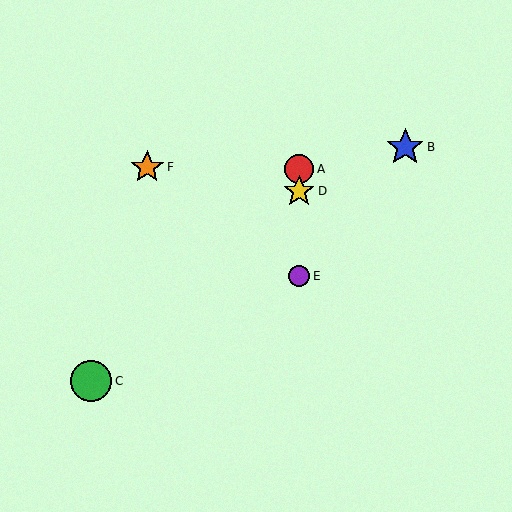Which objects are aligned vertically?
Objects A, D, E are aligned vertically.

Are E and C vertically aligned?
No, E is at x≈299 and C is at x≈91.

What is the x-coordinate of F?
Object F is at x≈147.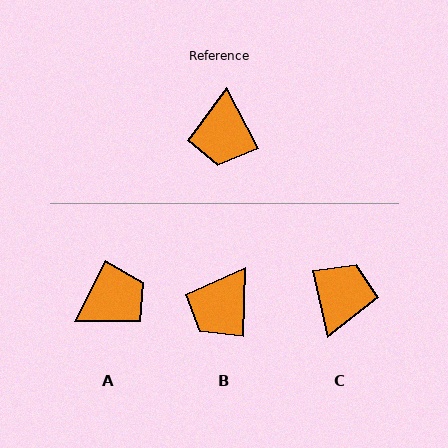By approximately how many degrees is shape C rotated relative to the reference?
Approximately 164 degrees counter-clockwise.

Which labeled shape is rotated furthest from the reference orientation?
C, about 164 degrees away.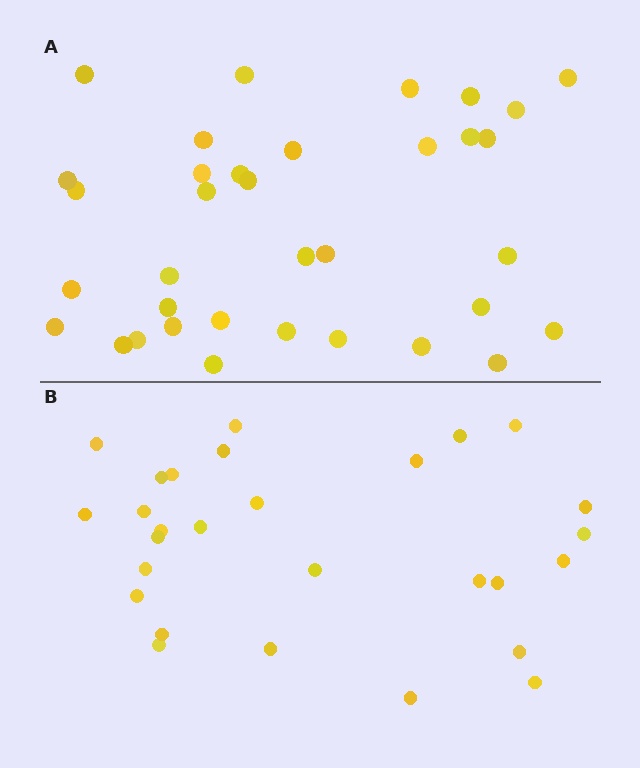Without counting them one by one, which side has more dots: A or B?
Region A (the top region) has more dots.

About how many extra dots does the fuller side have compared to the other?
Region A has roughly 8 or so more dots than region B.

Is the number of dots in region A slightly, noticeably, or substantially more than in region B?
Region A has noticeably more, but not dramatically so. The ratio is roughly 1.2 to 1.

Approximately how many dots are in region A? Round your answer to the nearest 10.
About 40 dots. (The exact count is 35, which rounds to 40.)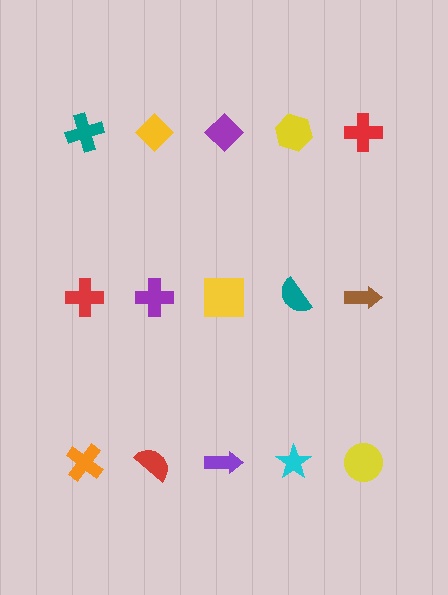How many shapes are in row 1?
5 shapes.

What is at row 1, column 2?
A yellow diamond.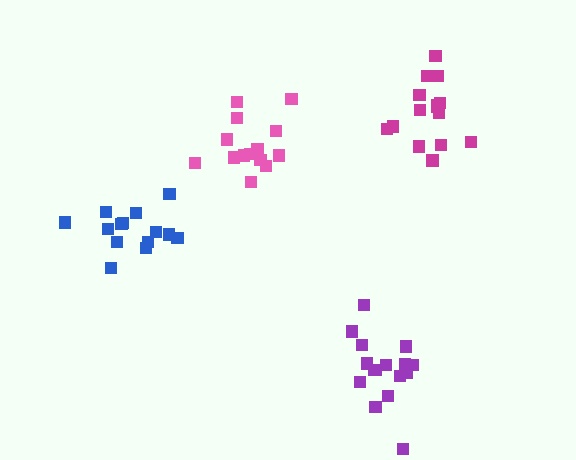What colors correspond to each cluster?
The clusters are colored: purple, blue, magenta, pink.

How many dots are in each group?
Group 1: 16 dots, Group 2: 14 dots, Group 3: 15 dots, Group 4: 14 dots (59 total).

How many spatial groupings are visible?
There are 4 spatial groupings.